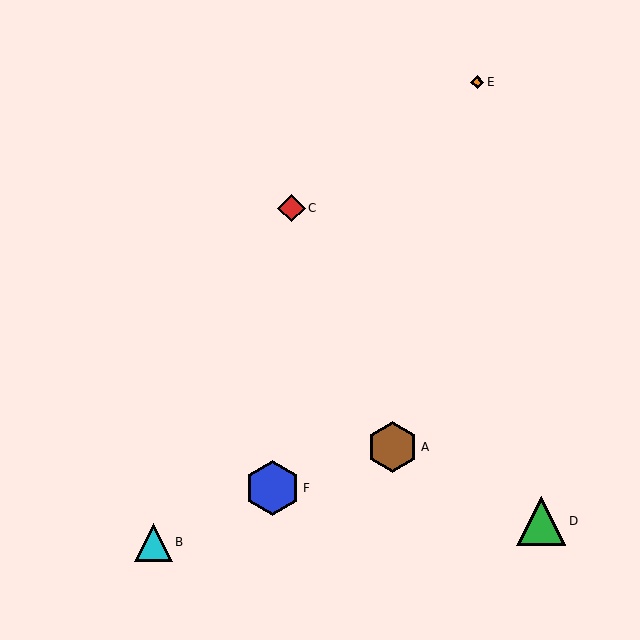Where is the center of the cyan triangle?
The center of the cyan triangle is at (153, 542).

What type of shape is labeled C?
Shape C is a red diamond.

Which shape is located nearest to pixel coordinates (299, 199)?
The red diamond (labeled C) at (291, 208) is nearest to that location.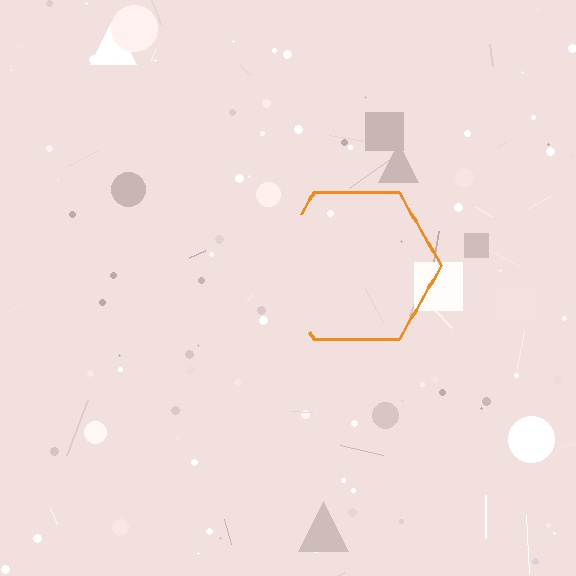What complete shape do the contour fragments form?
The contour fragments form a hexagon.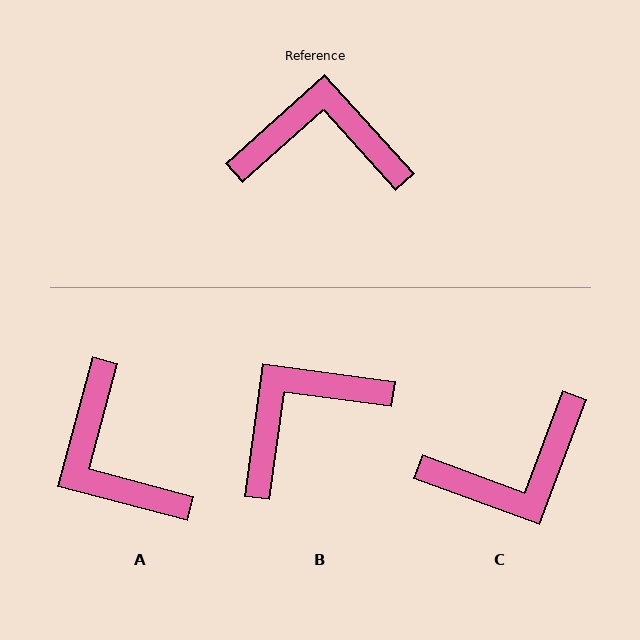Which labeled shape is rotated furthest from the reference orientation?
C, about 152 degrees away.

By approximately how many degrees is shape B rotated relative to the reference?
Approximately 40 degrees counter-clockwise.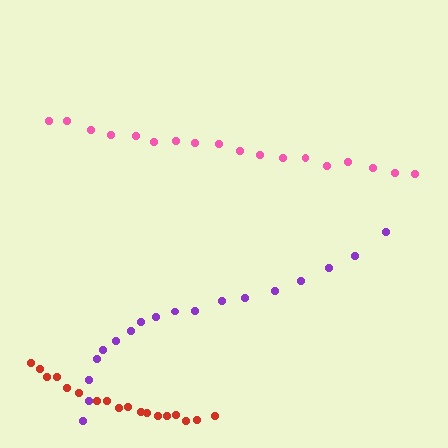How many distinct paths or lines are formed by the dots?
There are 3 distinct paths.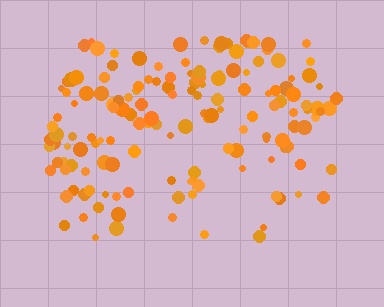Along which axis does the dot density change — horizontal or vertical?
Vertical.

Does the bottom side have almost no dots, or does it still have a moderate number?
Still a moderate number, just noticeably fewer than the top.